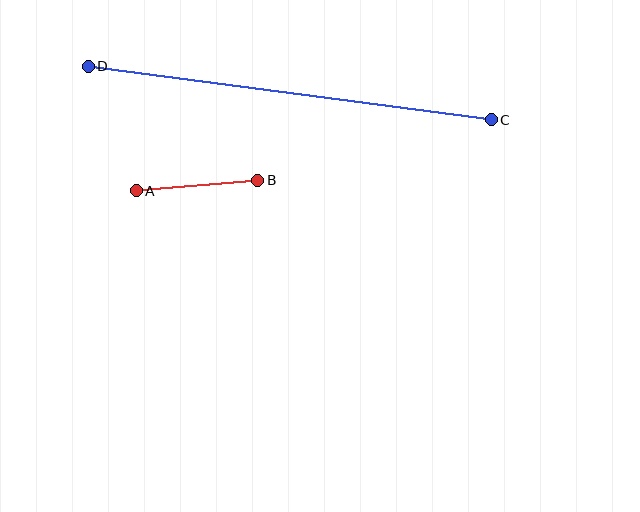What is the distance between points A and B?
The distance is approximately 122 pixels.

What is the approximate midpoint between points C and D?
The midpoint is at approximately (290, 93) pixels.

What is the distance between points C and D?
The distance is approximately 407 pixels.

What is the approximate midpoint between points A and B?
The midpoint is at approximately (197, 185) pixels.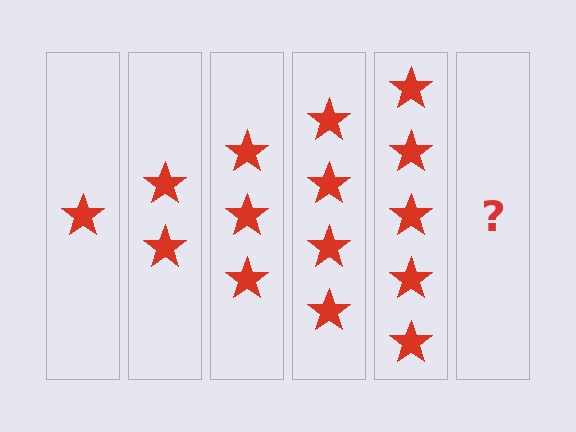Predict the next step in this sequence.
The next step is 6 stars.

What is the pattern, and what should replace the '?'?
The pattern is that each step adds one more star. The '?' should be 6 stars.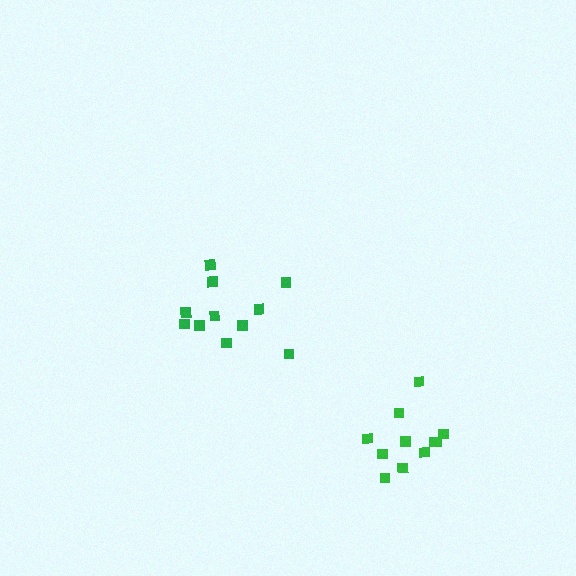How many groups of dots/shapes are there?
There are 2 groups.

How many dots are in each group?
Group 1: 11 dots, Group 2: 11 dots (22 total).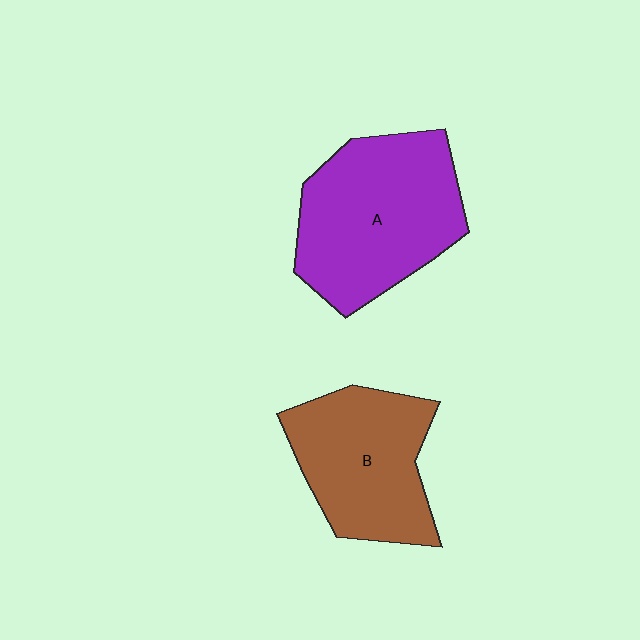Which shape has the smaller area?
Shape B (brown).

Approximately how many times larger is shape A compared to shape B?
Approximately 1.2 times.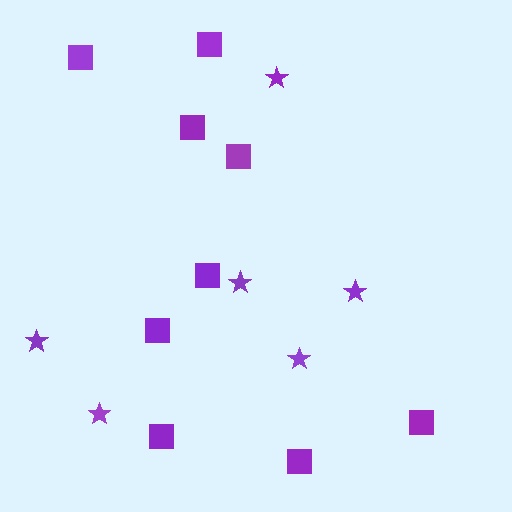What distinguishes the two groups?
There are 2 groups: one group of squares (9) and one group of stars (6).